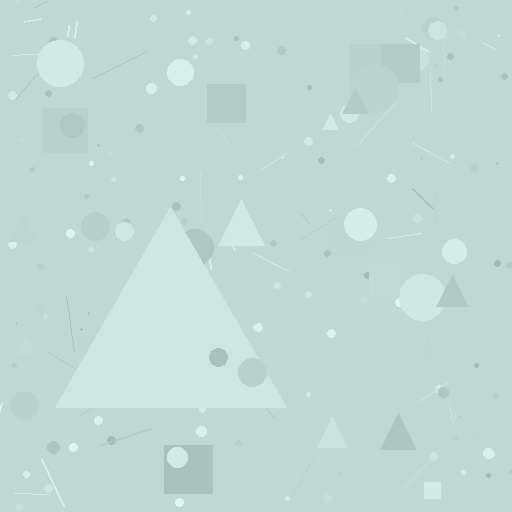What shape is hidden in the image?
A triangle is hidden in the image.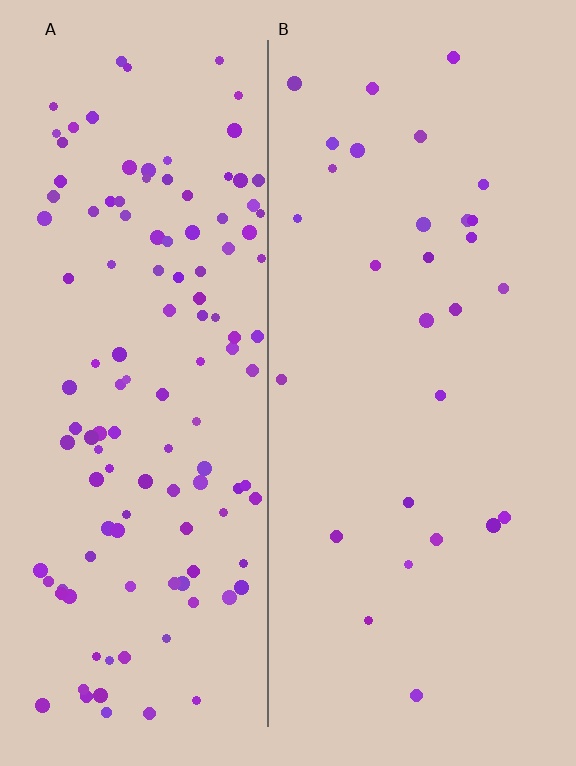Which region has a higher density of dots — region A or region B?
A (the left).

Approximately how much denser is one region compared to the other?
Approximately 4.3× — region A over region B.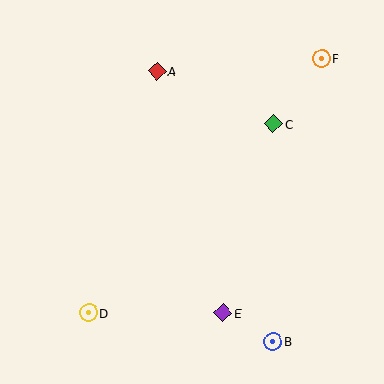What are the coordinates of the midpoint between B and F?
The midpoint between B and F is at (297, 200).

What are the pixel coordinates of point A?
Point A is at (157, 71).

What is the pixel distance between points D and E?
The distance between D and E is 134 pixels.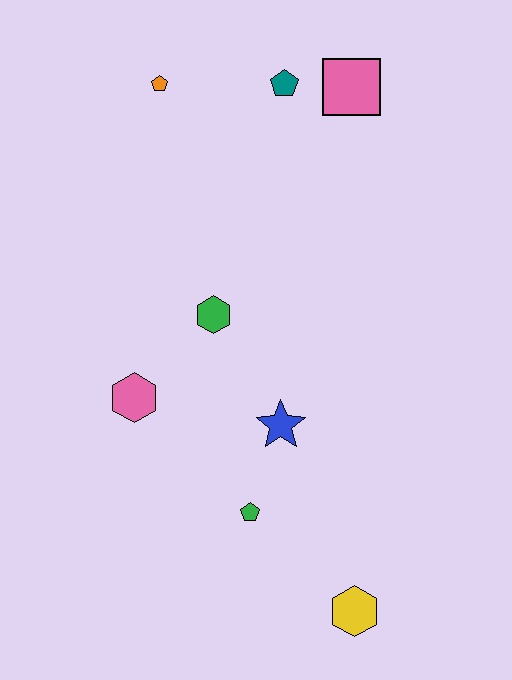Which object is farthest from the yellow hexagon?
The orange pentagon is farthest from the yellow hexagon.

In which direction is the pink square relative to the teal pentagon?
The pink square is to the right of the teal pentagon.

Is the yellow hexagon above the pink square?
No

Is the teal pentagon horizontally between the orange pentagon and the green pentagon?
No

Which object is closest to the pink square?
The teal pentagon is closest to the pink square.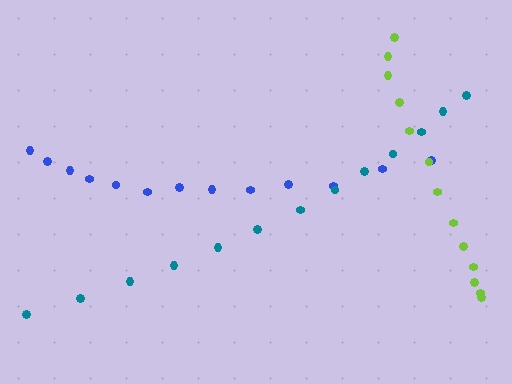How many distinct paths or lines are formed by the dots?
There are 3 distinct paths.